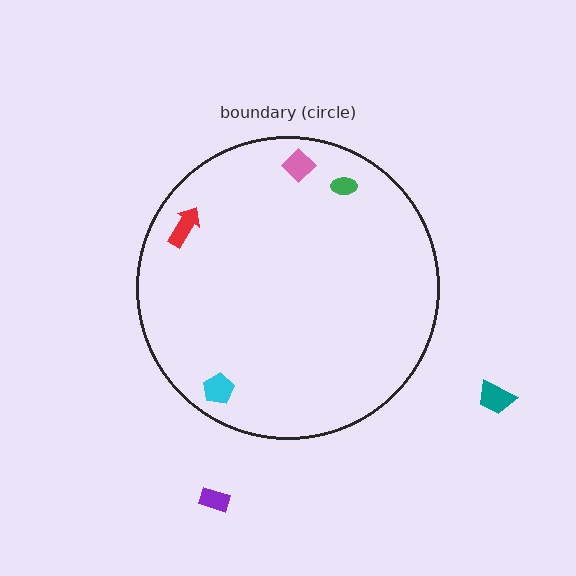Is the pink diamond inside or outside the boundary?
Inside.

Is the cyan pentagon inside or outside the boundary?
Inside.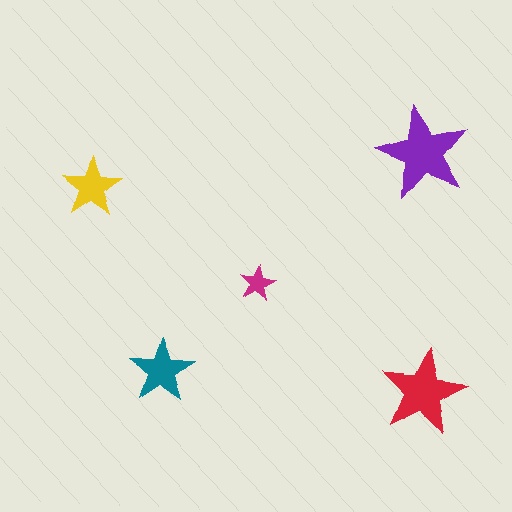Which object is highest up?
The purple star is topmost.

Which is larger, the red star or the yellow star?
The red one.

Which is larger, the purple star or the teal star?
The purple one.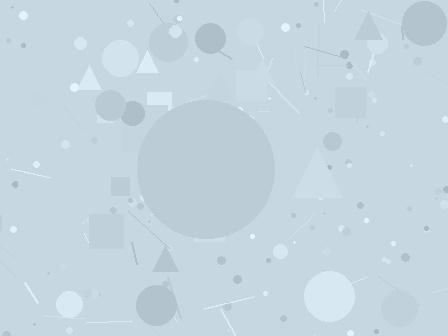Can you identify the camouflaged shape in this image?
The camouflaged shape is a circle.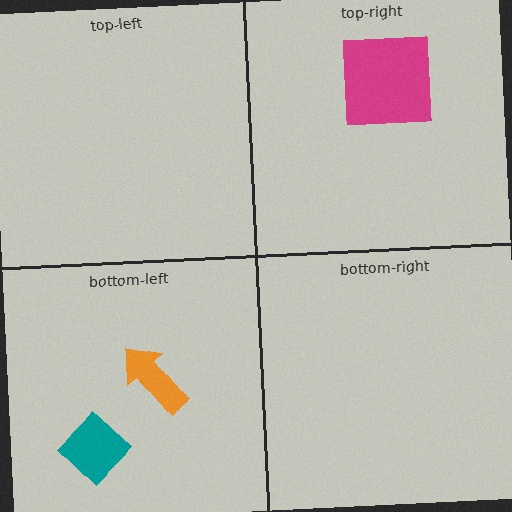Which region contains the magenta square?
The top-right region.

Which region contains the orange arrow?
The bottom-left region.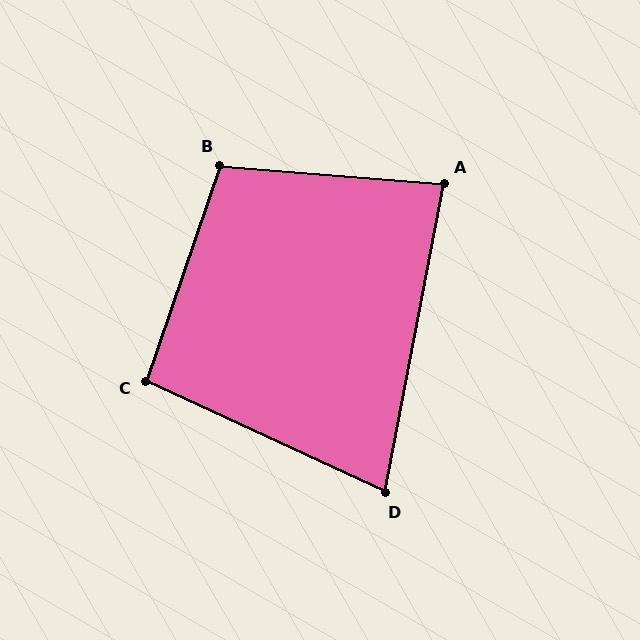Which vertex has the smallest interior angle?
D, at approximately 76 degrees.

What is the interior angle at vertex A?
Approximately 84 degrees (acute).